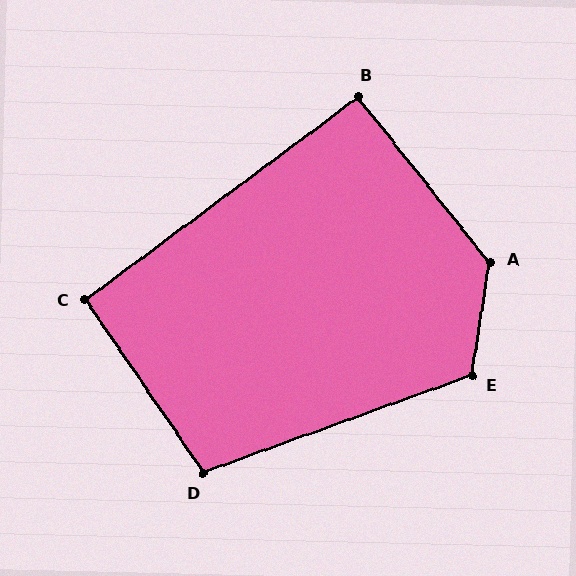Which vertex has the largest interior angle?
A, at approximately 132 degrees.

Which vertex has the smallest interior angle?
B, at approximately 92 degrees.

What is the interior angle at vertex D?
Approximately 104 degrees (obtuse).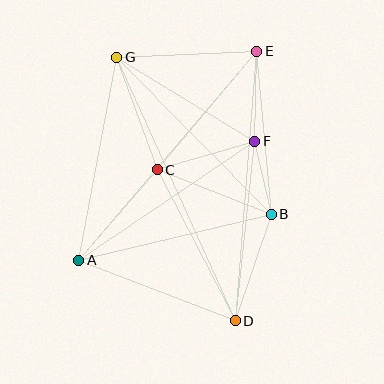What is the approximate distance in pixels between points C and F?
The distance between C and F is approximately 101 pixels.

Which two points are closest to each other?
Points B and F are closest to each other.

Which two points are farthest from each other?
Points D and G are farthest from each other.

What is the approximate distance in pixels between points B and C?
The distance between B and C is approximately 122 pixels.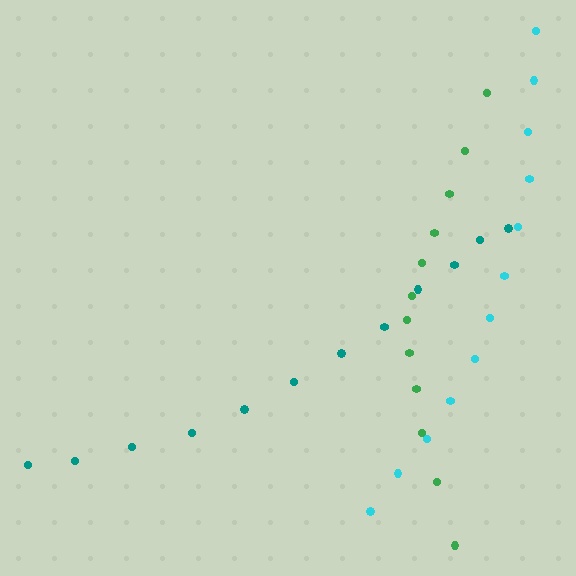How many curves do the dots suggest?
There are 3 distinct paths.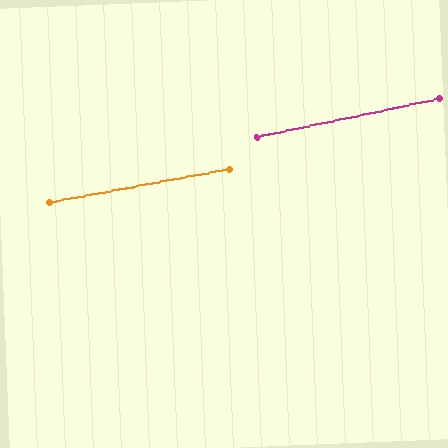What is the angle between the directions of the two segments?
Approximately 1 degree.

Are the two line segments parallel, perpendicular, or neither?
Parallel — their directions differ by only 1.5°.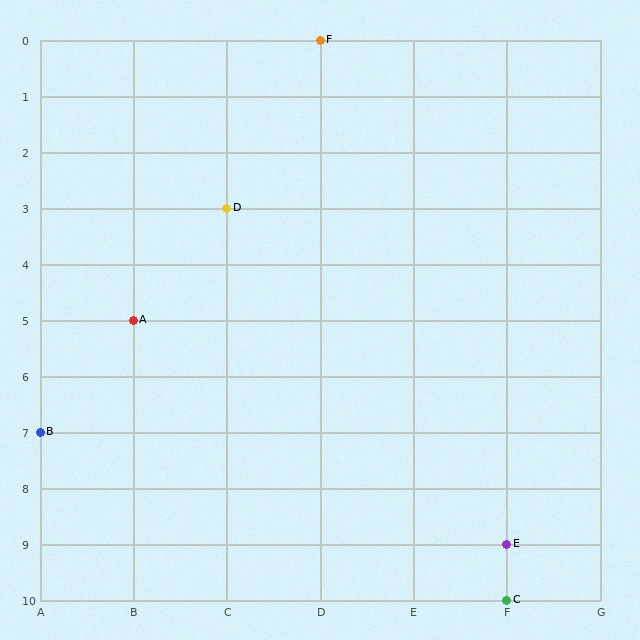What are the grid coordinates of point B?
Point B is at grid coordinates (A, 7).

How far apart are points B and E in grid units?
Points B and E are 5 columns and 2 rows apart (about 5.4 grid units diagonally).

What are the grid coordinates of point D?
Point D is at grid coordinates (C, 3).